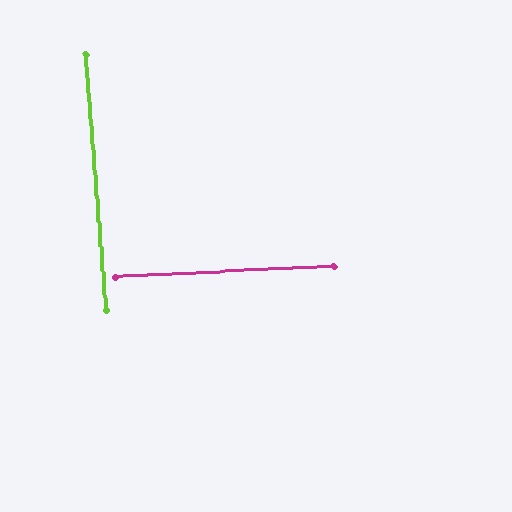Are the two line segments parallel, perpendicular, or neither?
Perpendicular — they meet at approximately 88°.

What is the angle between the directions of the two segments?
Approximately 88 degrees.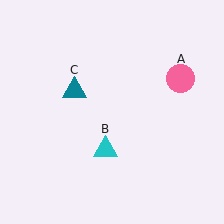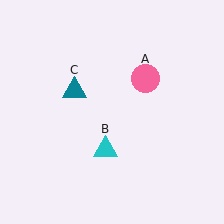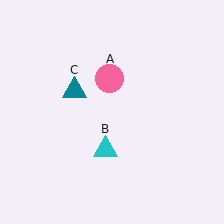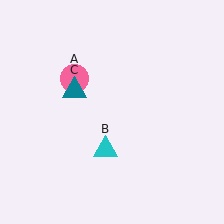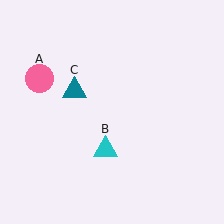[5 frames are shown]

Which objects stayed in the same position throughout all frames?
Cyan triangle (object B) and teal triangle (object C) remained stationary.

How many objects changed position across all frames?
1 object changed position: pink circle (object A).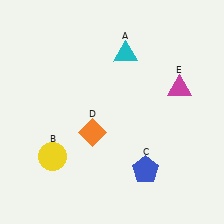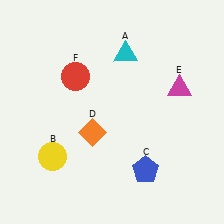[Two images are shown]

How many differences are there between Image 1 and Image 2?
There is 1 difference between the two images.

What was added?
A red circle (F) was added in Image 2.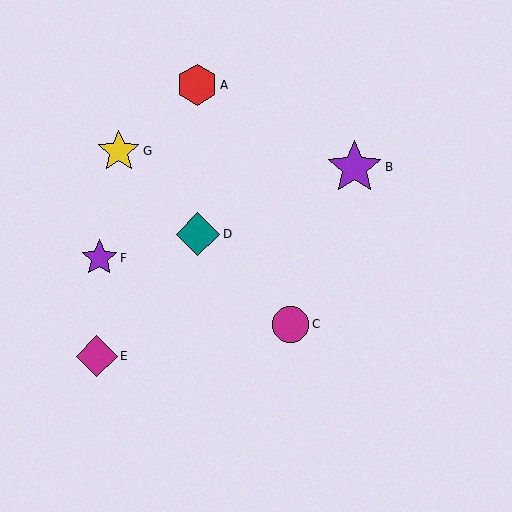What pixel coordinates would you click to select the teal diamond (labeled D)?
Click at (198, 234) to select the teal diamond D.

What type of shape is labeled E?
Shape E is a magenta diamond.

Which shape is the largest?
The purple star (labeled B) is the largest.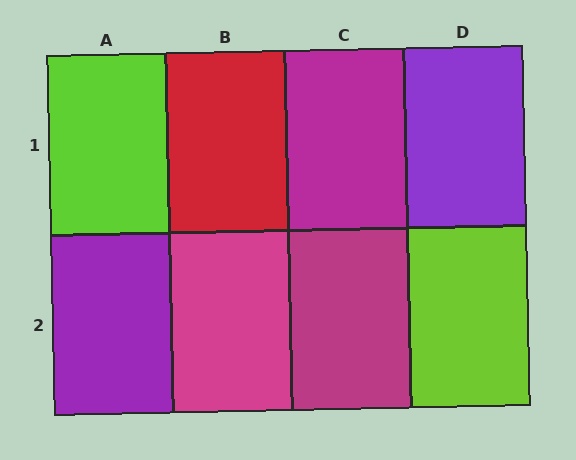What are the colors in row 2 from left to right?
Purple, magenta, magenta, lime.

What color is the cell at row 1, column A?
Lime.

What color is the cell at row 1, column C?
Magenta.